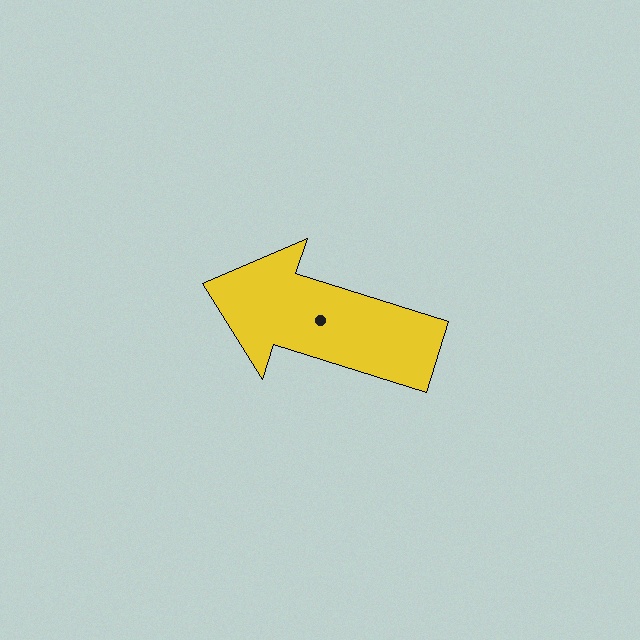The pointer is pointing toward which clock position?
Roughly 10 o'clock.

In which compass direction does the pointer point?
West.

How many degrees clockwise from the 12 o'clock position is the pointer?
Approximately 287 degrees.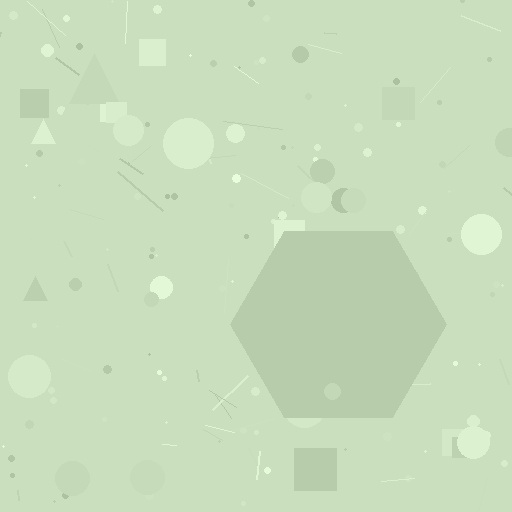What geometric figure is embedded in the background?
A hexagon is embedded in the background.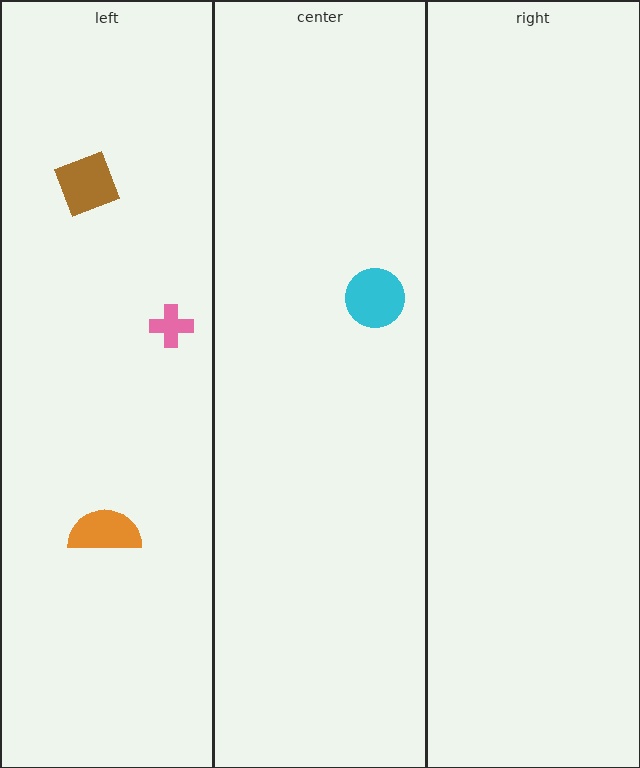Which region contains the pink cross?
The left region.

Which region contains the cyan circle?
The center region.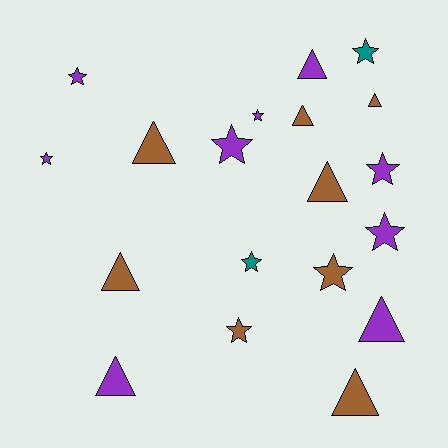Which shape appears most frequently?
Star, with 10 objects.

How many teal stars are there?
There are 2 teal stars.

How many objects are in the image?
There are 19 objects.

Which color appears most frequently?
Purple, with 9 objects.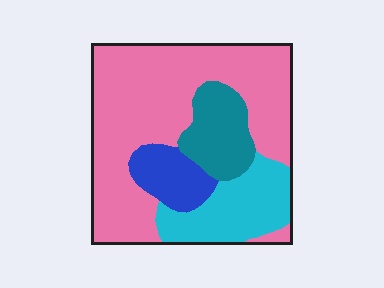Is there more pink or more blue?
Pink.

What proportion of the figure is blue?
Blue takes up less than a sixth of the figure.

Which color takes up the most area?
Pink, at roughly 60%.